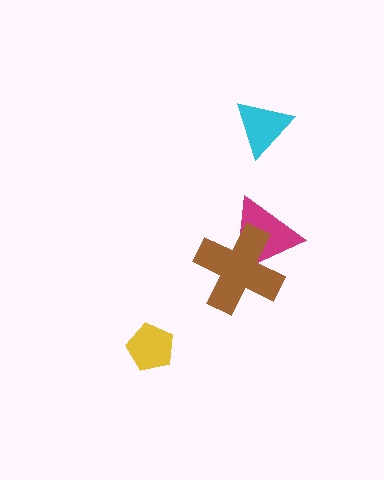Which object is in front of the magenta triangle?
The brown cross is in front of the magenta triangle.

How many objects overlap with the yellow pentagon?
0 objects overlap with the yellow pentagon.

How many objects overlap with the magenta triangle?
1 object overlaps with the magenta triangle.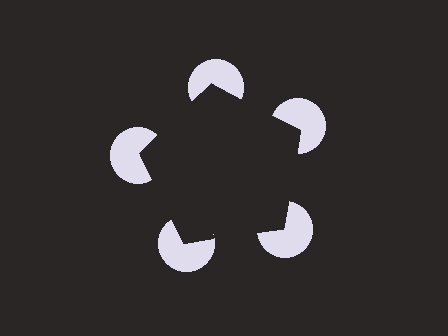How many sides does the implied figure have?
5 sides.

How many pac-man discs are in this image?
There are 5 — one at each vertex of the illusory pentagon.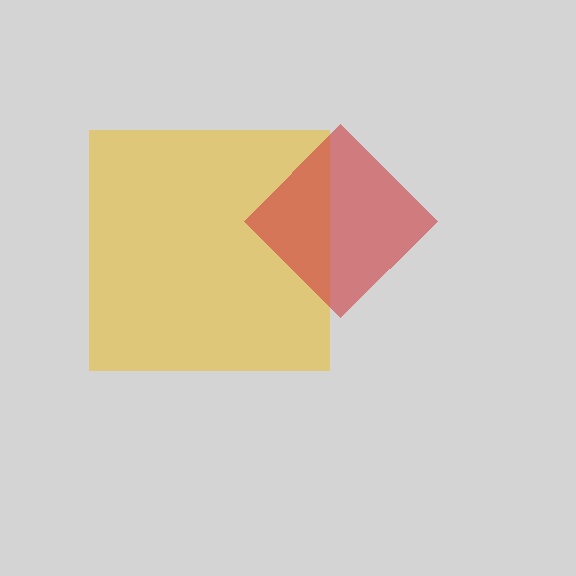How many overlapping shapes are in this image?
There are 2 overlapping shapes in the image.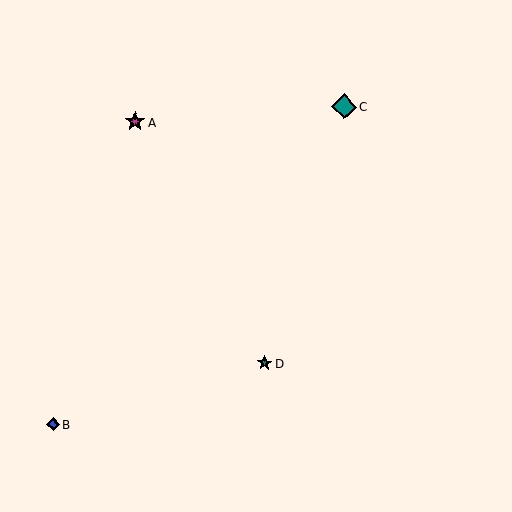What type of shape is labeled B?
Shape B is a blue diamond.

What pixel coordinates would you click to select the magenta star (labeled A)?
Click at (135, 122) to select the magenta star A.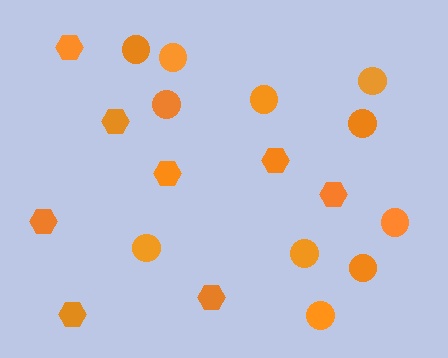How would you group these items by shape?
There are 2 groups: one group of circles (11) and one group of hexagons (8).